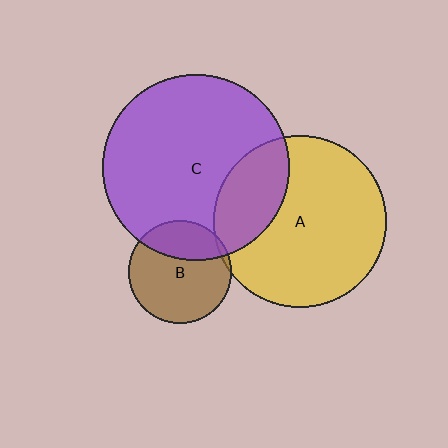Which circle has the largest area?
Circle C (purple).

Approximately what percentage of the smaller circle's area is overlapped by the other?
Approximately 25%.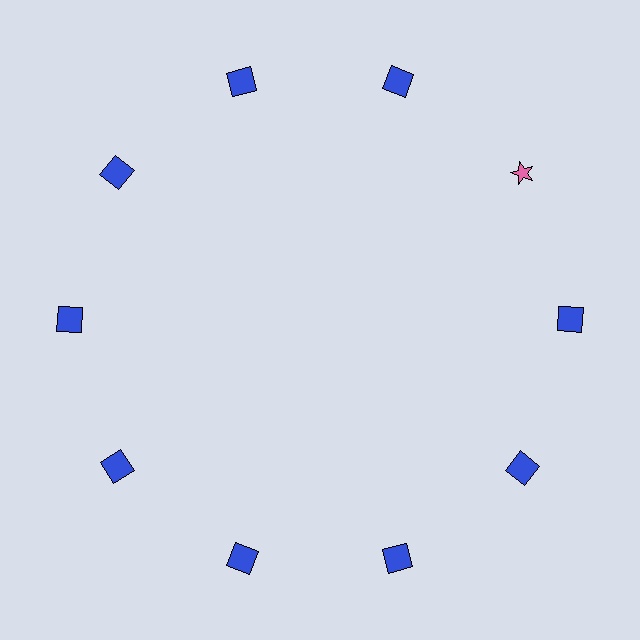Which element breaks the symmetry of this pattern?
The pink star at roughly the 2 o'clock position breaks the symmetry. All other shapes are blue squares.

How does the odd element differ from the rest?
It differs in both color (pink instead of blue) and shape (star instead of square).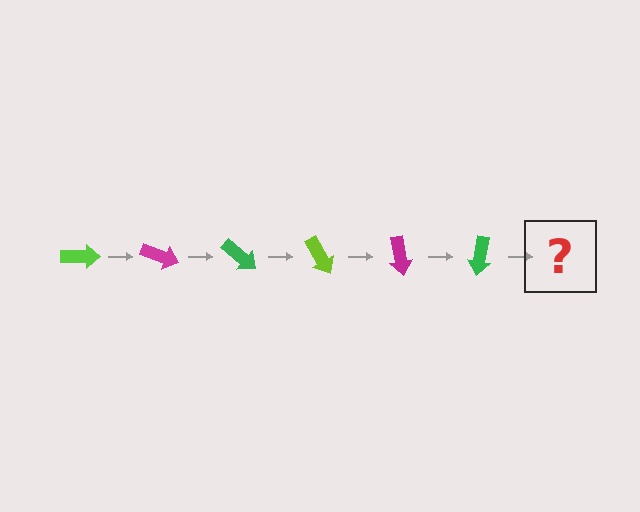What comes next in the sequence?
The next element should be a lime arrow, rotated 120 degrees from the start.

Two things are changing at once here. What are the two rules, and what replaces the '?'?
The two rules are that it rotates 20 degrees each step and the color cycles through lime, magenta, and green. The '?' should be a lime arrow, rotated 120 degrees from the start.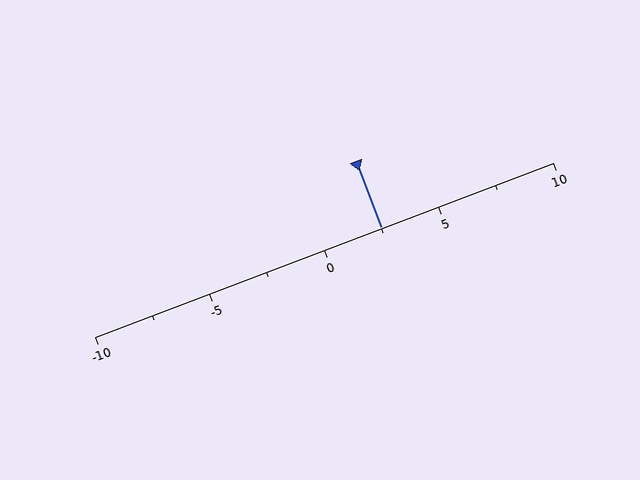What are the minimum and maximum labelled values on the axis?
The axis runs from -10 to 10.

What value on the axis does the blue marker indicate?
The marker indicates approximately 2.5.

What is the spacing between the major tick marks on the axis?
The major ticks are spaced 5 apart.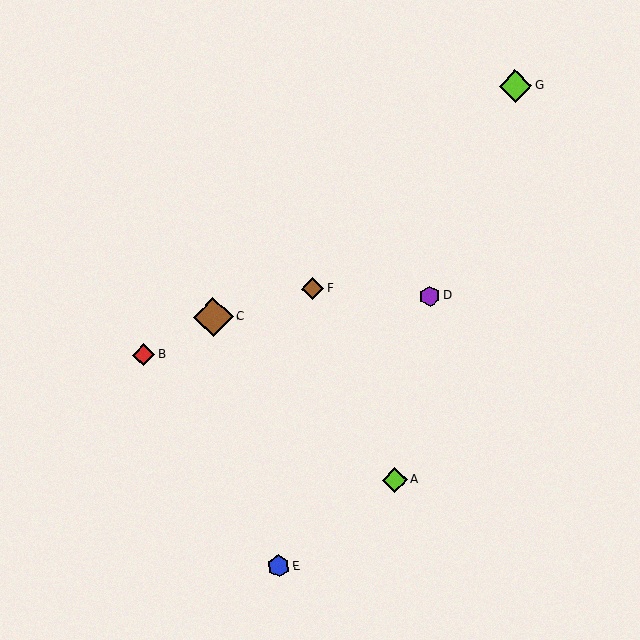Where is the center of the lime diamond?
The center of the lime diamond is at (516, 86).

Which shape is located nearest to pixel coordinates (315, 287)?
The brown diamond (labeled F) at (312, 289) is nearest to that location.